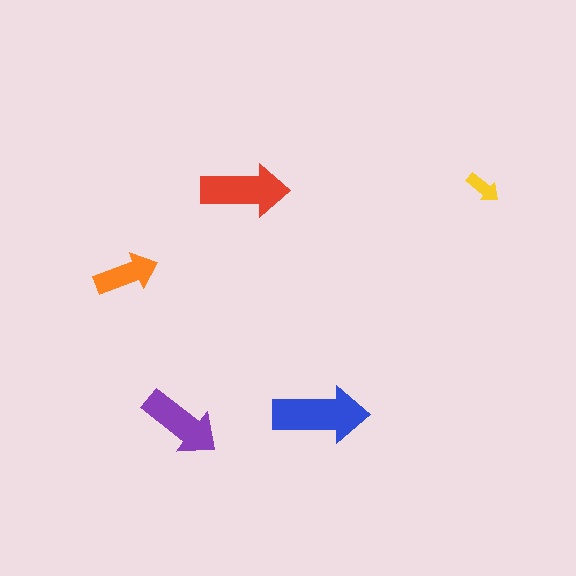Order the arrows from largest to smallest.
the blue one, the red one, the purple one, the orange one, the yellow one.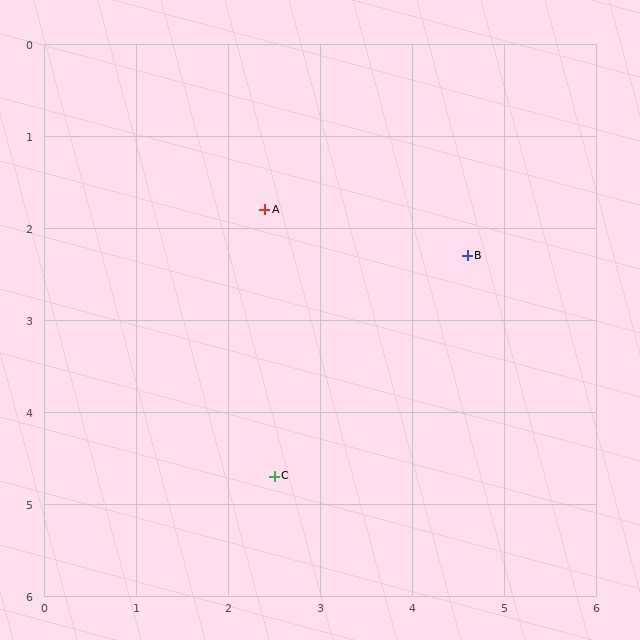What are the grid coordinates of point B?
Point B is at approximately (4.6, 2.3).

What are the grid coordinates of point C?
Point C is at approximately (2.5, 4.7).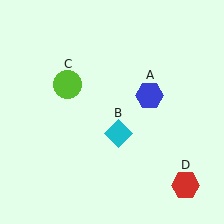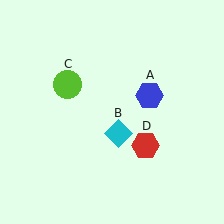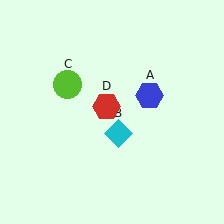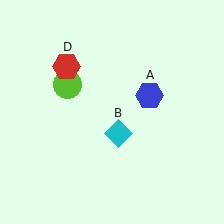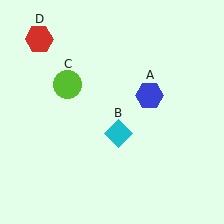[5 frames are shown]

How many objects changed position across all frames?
1 object changed position: red hexagon (object D).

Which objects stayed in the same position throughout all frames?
Blue hexagon (object A) and cyan diamond (object B) and lime circle (object C) remained stationary.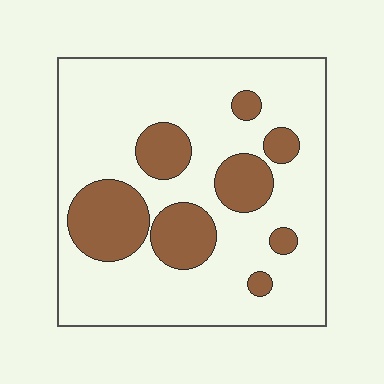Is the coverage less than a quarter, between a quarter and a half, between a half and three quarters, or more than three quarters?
Less than a quarter.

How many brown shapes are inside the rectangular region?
8.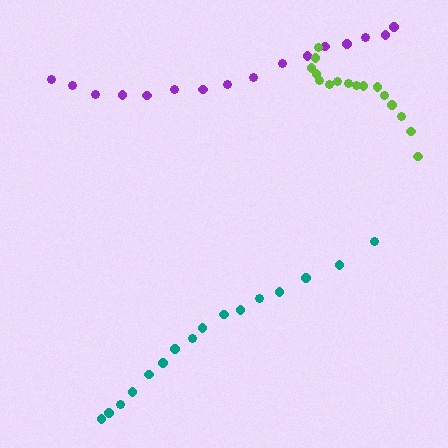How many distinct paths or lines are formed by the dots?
There are 3 distinct paths.